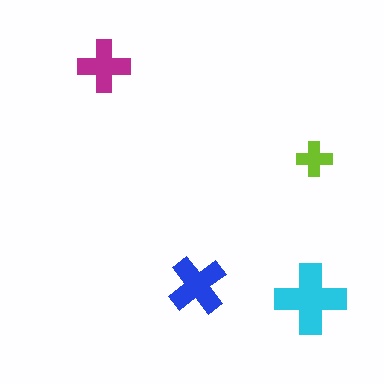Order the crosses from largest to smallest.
the cyan one, the blue one, the magenta one, the lime one.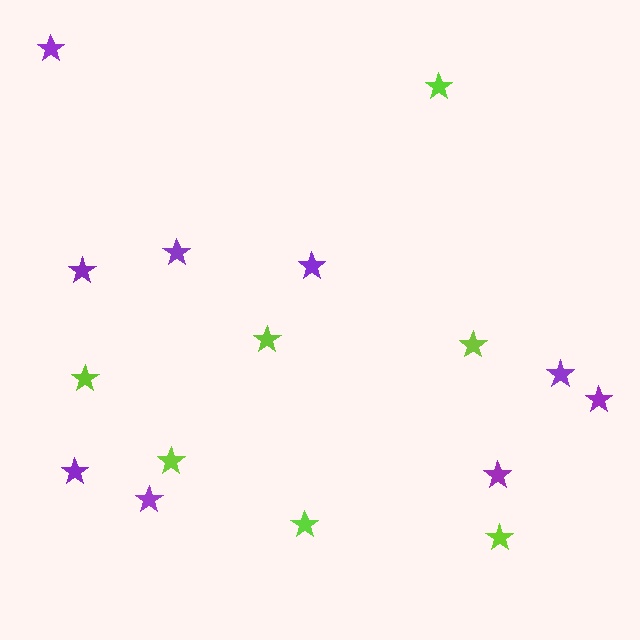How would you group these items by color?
There are 2 groups: one group of purple stars (9) and one group of lime stars (7).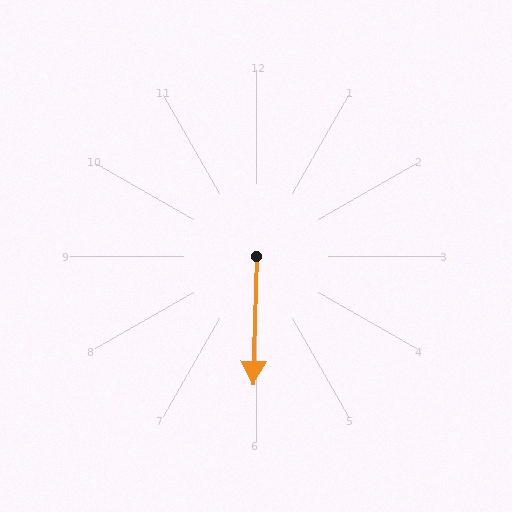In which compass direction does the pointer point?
South.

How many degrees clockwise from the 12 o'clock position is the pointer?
Approximately 182 degrees.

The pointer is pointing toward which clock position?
Roughly 6 o'clock.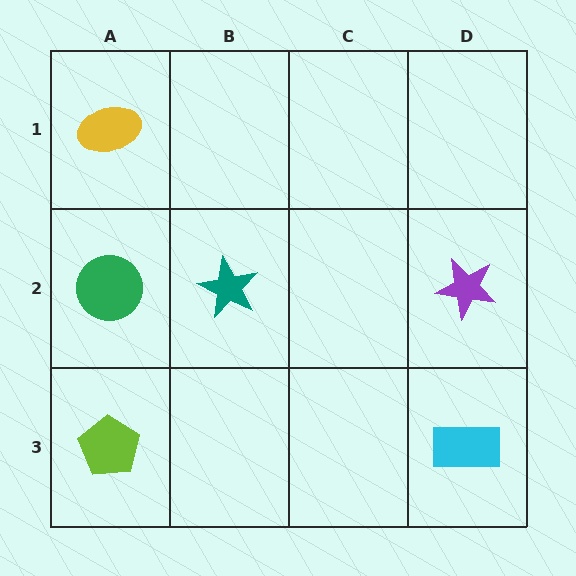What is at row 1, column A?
A yellow ellipse.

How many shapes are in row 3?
2 shapes.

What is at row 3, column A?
A lime pentagon.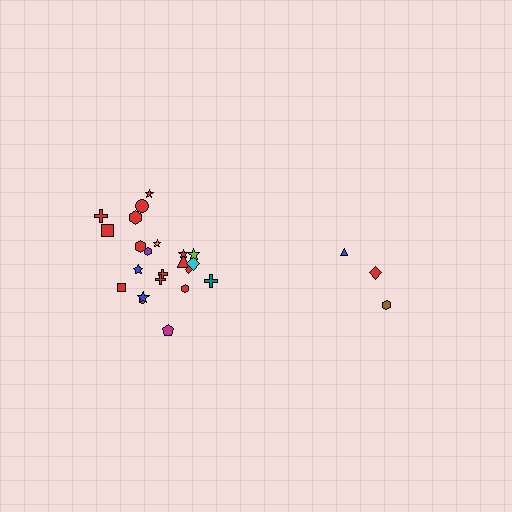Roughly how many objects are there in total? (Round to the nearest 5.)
Roughly 25 objects in total.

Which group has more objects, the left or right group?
The left group.